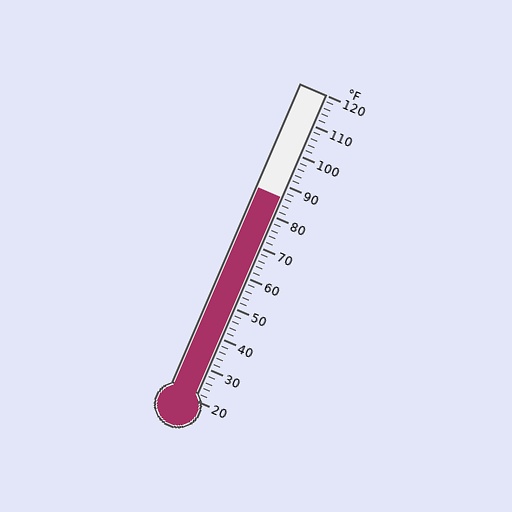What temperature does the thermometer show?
The thermometer shows approximately 86°F.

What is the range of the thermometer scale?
The thermometer scale ranges from 20°F to 120°F.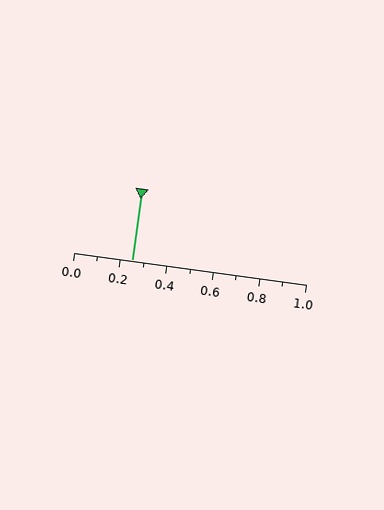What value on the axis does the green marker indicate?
The marker indicates approximately 0.25.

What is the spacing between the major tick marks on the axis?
The major ticks are spaced 0.2 apart.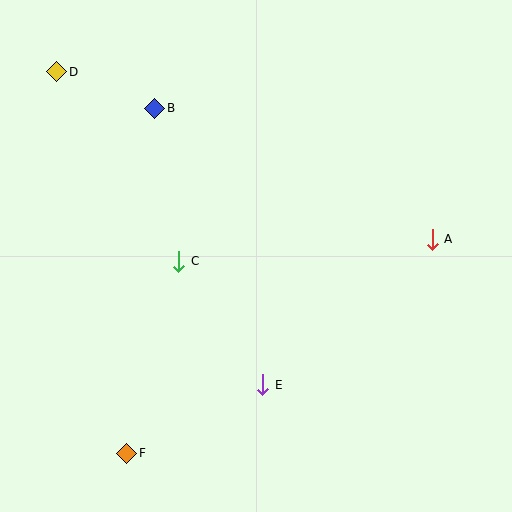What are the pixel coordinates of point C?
Point C is at (178, 261).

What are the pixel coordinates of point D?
Point D is at (57, 72).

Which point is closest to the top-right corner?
Point A is closest to the top-right corner.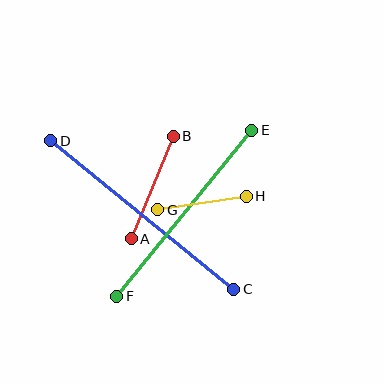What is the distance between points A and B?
The distance is approximately 111 pixels.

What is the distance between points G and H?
The distance is approximately 90 pixels.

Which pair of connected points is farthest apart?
Points C and D are farthest apart.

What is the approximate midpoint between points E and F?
The midpoint is at approximately (184, 213) pixels.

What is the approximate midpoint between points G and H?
The midpoint is at approximately (202, 203) pixels.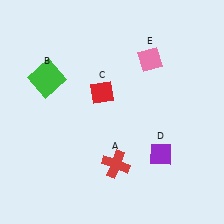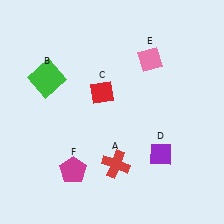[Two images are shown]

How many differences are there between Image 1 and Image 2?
There is 1 difference between the two images.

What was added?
A magenta pentagon (F) was added in Image 2.